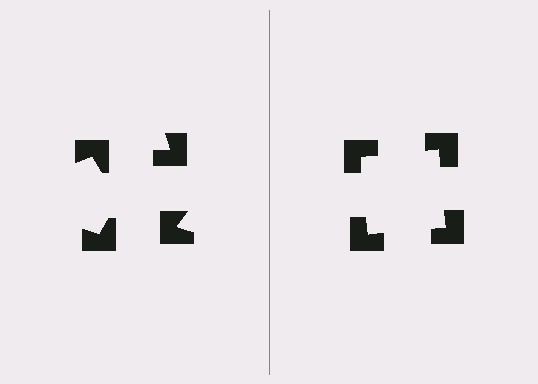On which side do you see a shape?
An illusory square appears on the right side. On the left side the wedge cuts are rotated, so no coherent shape forms.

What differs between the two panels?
The notched squares are positioned identically on both sides; only the wedge orientations differ. On the right they align to a square; on the left they are misaligned.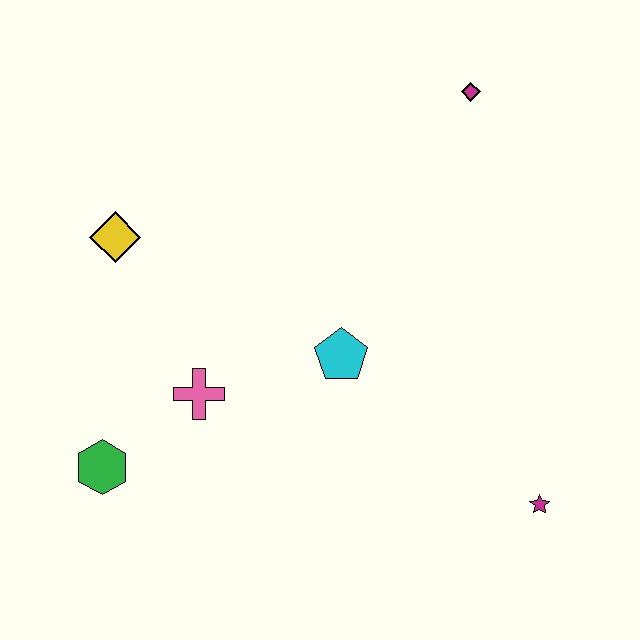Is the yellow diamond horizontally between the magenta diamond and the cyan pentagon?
No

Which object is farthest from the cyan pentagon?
The magenta diamond is farthest from the cyan pentagon.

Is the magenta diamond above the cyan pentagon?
Yes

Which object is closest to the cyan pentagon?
The pink cross is closest to the cyan pentagon.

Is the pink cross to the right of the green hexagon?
Yes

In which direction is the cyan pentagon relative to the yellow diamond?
The cyan pentagon is to the right of the yellow diamond.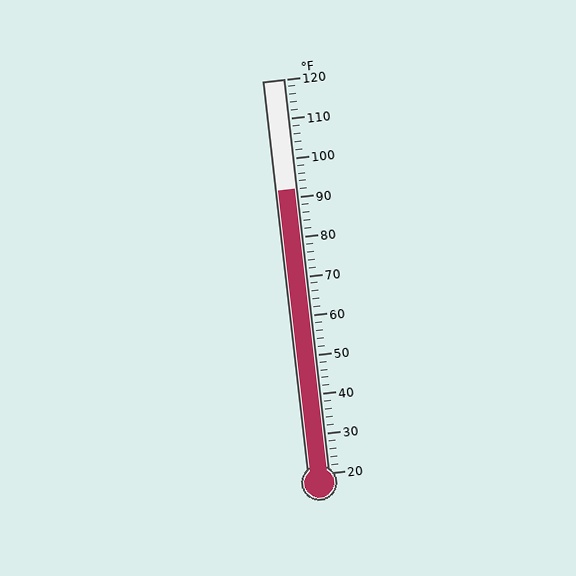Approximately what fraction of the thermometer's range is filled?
The thermometer is filled to approximately 70% of its range.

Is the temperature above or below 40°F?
The temperature is above 40°F.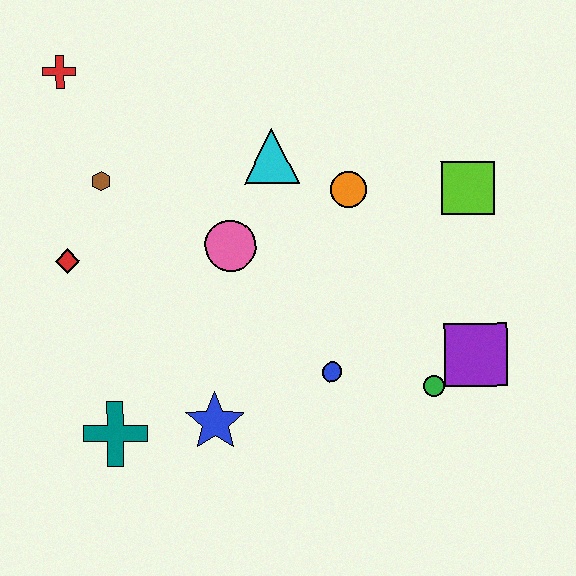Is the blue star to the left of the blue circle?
Yes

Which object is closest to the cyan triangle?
The orange circle is closest to the cyan triangle.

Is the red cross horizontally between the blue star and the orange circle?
No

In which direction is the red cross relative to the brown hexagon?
The red cross is above the brown hexagon.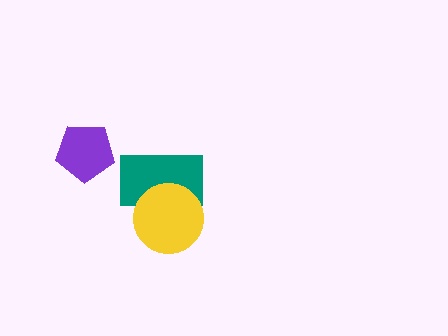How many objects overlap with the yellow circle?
1 object overlaps with the yellow circle.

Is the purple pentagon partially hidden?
No, no other shape covers it.